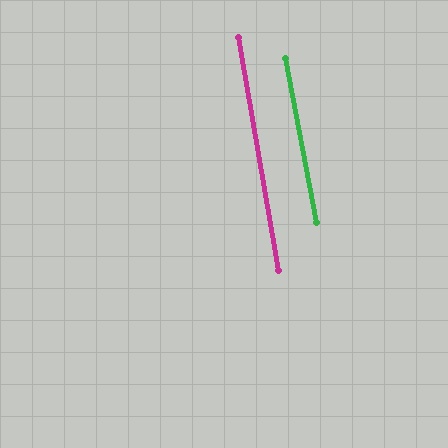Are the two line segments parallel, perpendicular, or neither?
Parallel — their directions differ by only 0.9°.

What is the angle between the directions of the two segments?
Approximately 1 degree.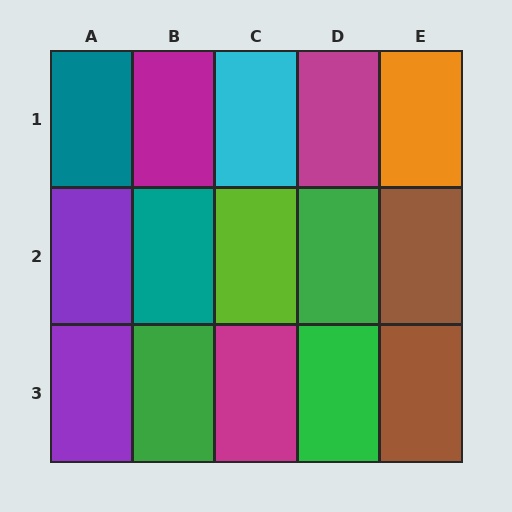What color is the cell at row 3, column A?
Purple.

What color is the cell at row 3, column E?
Brown.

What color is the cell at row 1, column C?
Cyan.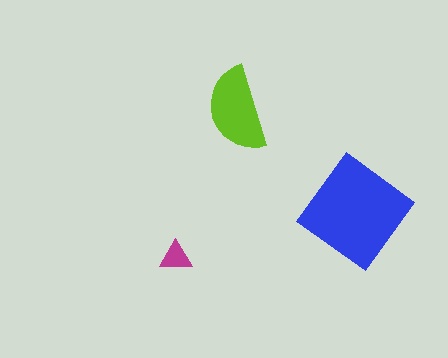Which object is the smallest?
The magenta triangle.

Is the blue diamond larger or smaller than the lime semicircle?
Larger.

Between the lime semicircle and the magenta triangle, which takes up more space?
The lime semicircle.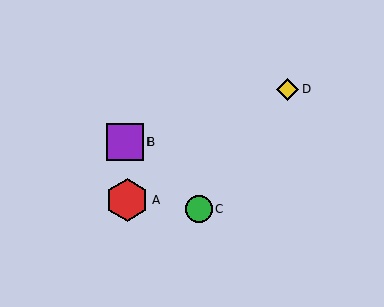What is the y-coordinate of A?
Object A is at y≈200.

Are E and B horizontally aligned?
Yes, both are at y≈142.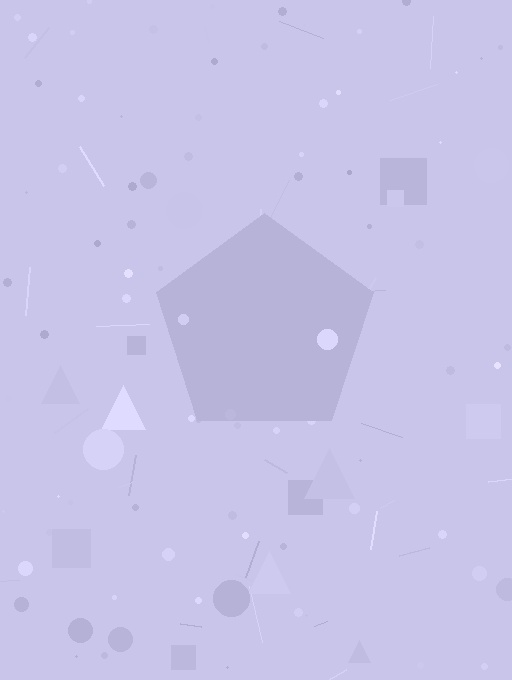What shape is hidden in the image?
A pentagon is hidden in the image.